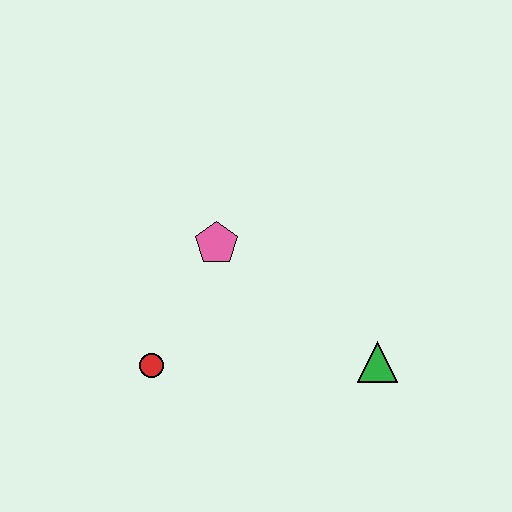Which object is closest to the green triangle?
The pink pentagon is closest to the green triangle.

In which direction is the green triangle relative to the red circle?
The green triangle is to the right of the red circle.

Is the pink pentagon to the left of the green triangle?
Yes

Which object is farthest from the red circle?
The green triangle is farthest from the red circle.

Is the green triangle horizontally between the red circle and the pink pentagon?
No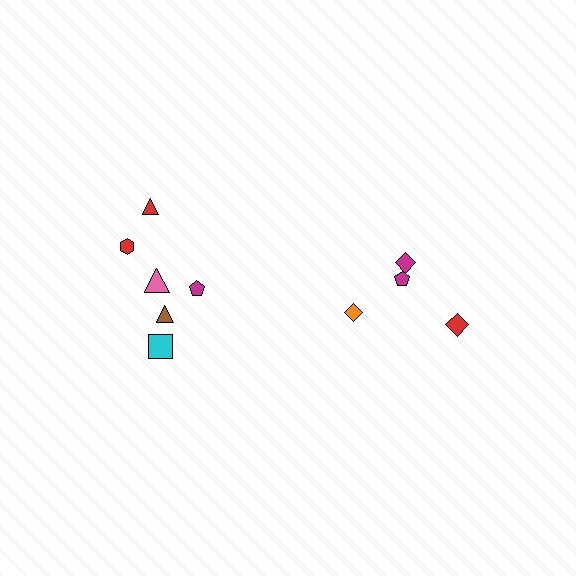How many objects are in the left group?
There are 6 objects.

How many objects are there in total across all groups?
There are 10 objects.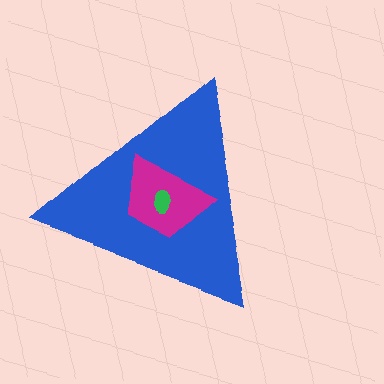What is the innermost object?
The green ellipse.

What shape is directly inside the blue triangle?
The magenta trapezoid.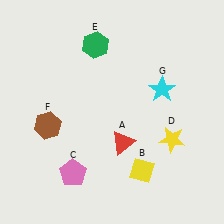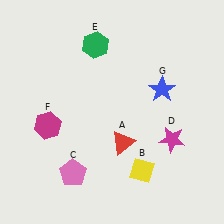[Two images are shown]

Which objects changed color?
D changed from yellow to magenta. F changed from brown to magenta. G changed from cyan to blue.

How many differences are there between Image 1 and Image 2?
There are 3 differences between the two images.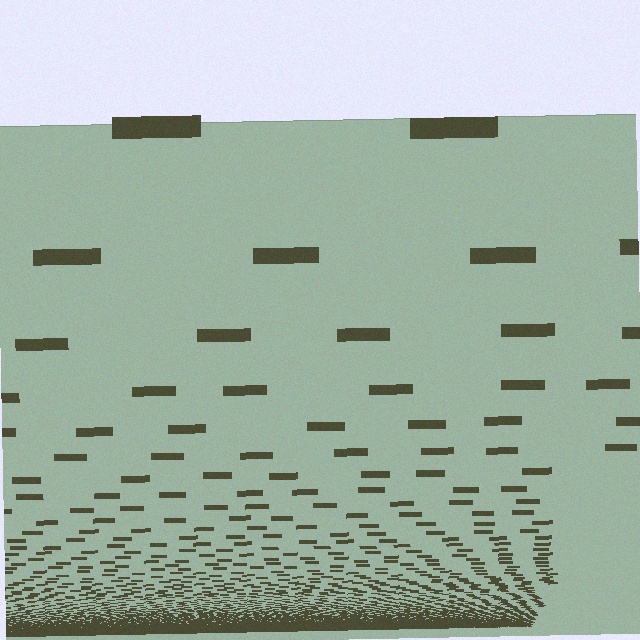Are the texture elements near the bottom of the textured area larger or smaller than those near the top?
Smaller. The gradient is inverted — elements near the bottom are smaller and denser.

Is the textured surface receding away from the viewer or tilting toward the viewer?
The surface appears to tilt toward the viewer. Texture elements get larger and sparser toward the top.